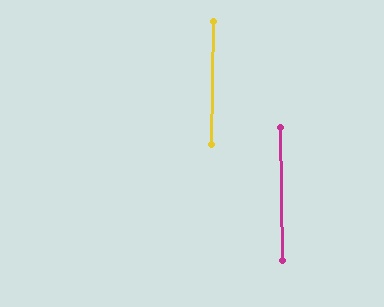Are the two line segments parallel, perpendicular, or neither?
Parallel — their directions differ by only 1.4°.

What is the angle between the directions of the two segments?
Approximately 1 degree.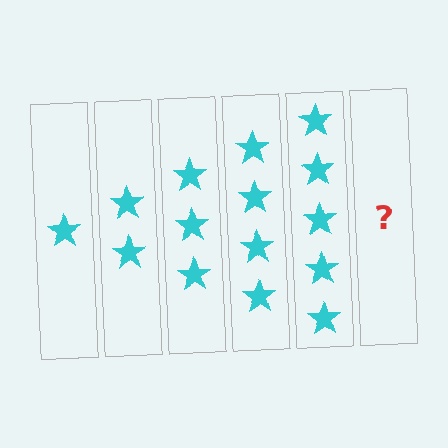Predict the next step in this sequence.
The next step is 6 stars.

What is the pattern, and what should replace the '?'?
The pattern is that each step adds one more star. The '?' should be 6 stars.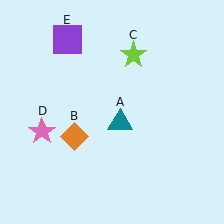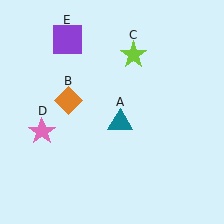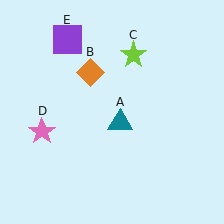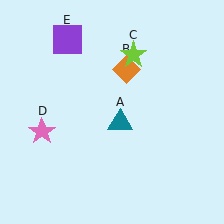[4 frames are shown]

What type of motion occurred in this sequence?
The orange diamond (object B) rotated clockwise around the center of the scene.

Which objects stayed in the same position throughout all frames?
Teal triangle (object A) and lime star (object C) and pink star (object D) and purple square (object E) remained stationary.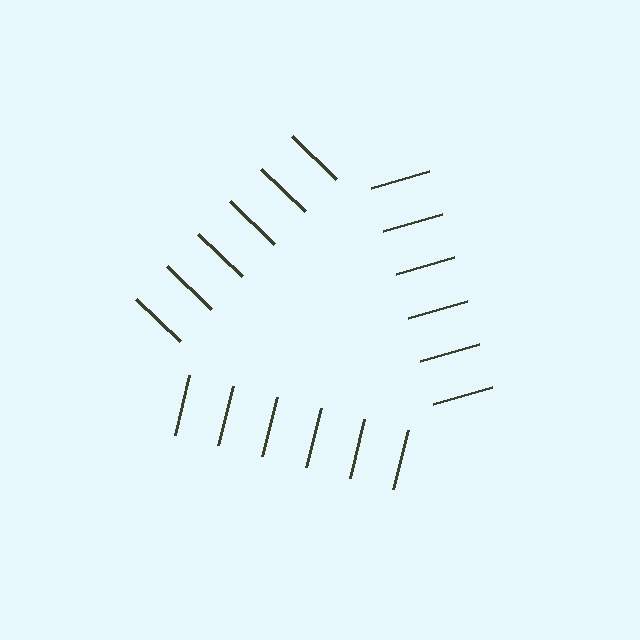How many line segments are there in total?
18 — 6 along each of the 3 edges.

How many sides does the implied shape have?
3 sides — the line-ends trace a triangle.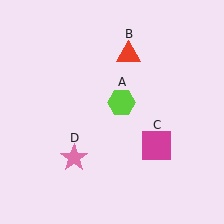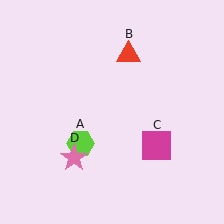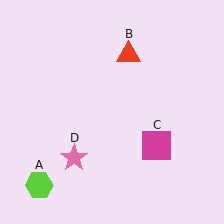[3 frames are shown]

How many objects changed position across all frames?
1 object changed position: lime hexagon (object A).